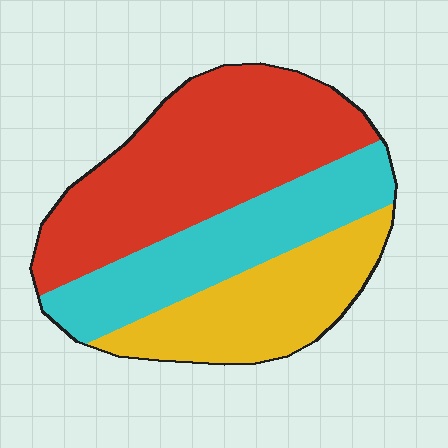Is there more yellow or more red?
Red.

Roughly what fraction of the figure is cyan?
Cyan covers 29% of the figure.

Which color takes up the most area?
Red, at roughly 45%.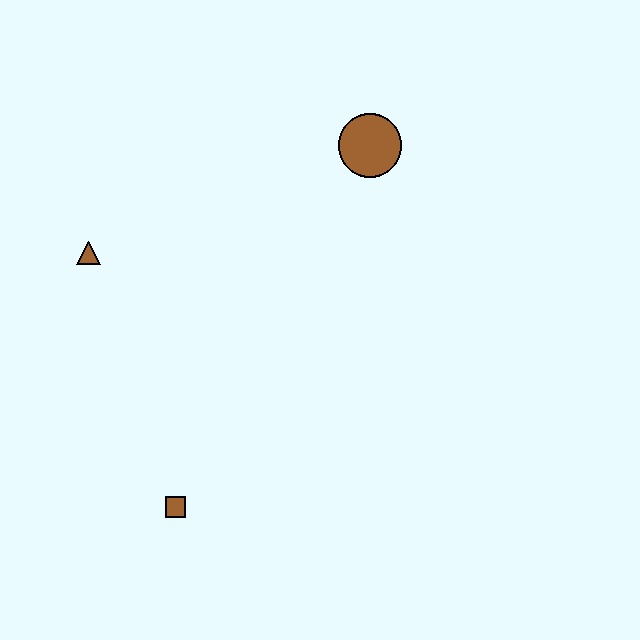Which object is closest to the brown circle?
The brown triangle is closest to the brown circle.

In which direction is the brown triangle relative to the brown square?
The brown triangle is above the brown square.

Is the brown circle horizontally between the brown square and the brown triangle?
No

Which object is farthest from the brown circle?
The brown square is farthest from the brown circle.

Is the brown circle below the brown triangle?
No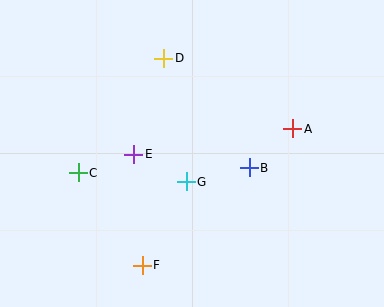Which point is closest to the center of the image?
Point G at (186, 182) is closest to the center.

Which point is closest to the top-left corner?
Point D is closest to the top-left corner.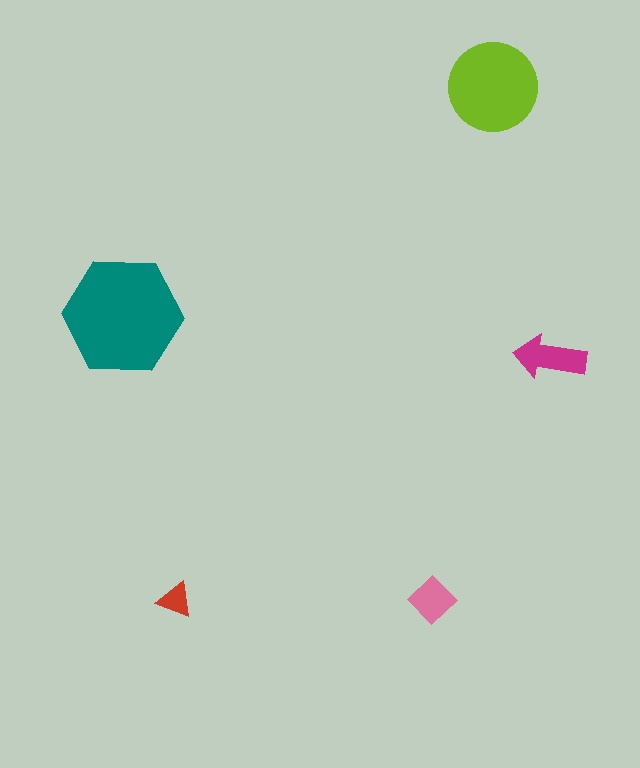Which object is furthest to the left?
The teal hexagon is leftmost.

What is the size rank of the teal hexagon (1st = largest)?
1st.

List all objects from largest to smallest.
The teal hexagon, the lime circle, the magenta arrow, the pink diamond, the red triangle.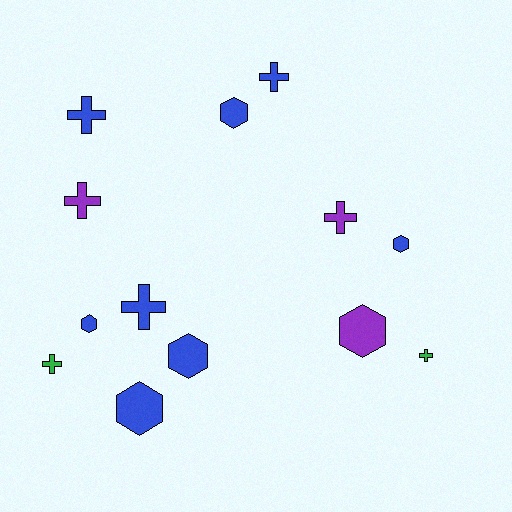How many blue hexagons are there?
There are 5 blue hexagons.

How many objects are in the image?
There are 13 objects.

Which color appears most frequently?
Blue, with 8 objects.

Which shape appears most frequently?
Cross, with 7 objects.